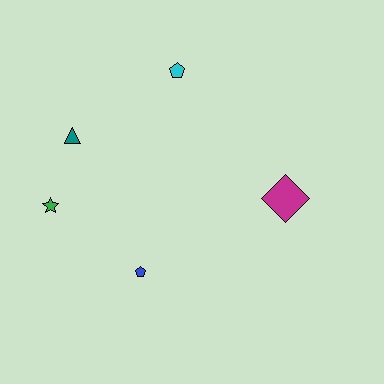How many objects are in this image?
There are 5 objects.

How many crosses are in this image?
There are no crosses.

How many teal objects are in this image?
There is 1 teal object.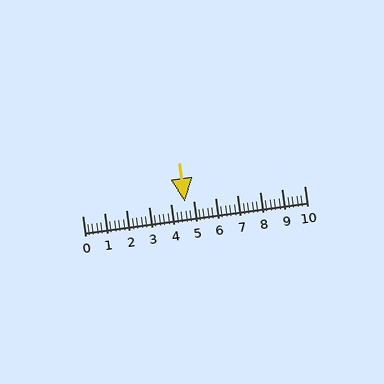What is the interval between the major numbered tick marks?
The major tick marks are spaced 1 units apart.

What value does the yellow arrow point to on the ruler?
The yellow arrow points to approximately 4.6.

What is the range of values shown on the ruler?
The ruler shows values from 0 to 10.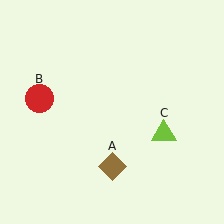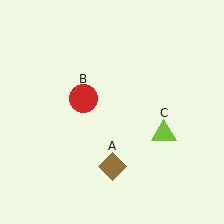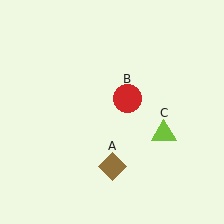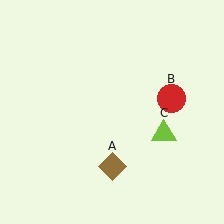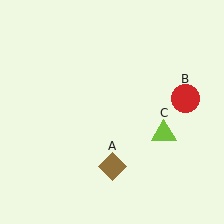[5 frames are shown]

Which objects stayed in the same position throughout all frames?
Brown diamond (object A) and lime triangle (object C) remained stationary.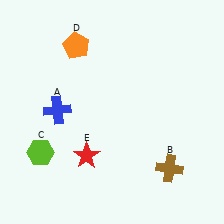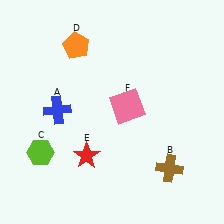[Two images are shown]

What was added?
A pink square (F) was added in Image 2.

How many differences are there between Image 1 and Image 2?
There is 1 difference between the two images.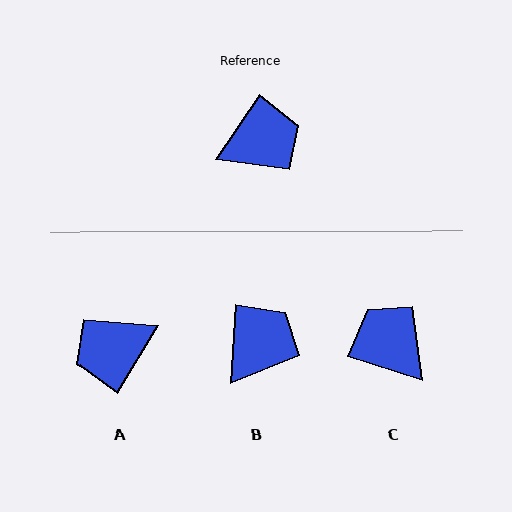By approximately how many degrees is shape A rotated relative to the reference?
Approximately 177 degrees clockwise.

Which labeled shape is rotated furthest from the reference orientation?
A, about 177 degrees away.